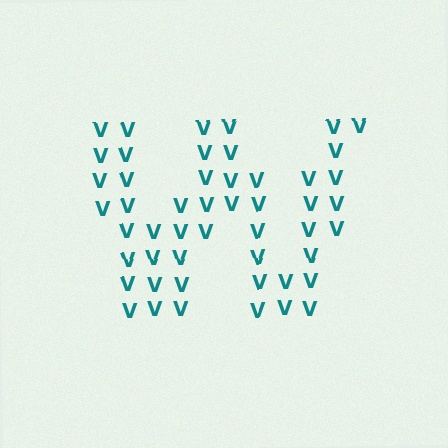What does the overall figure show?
The overall figure shows the letter W.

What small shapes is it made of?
It is made of small letter V's.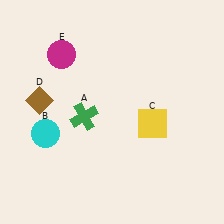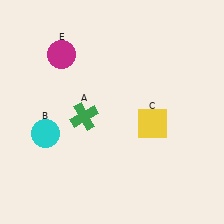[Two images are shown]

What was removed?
The brown diamond (D) was removed in Image 2.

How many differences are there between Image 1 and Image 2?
There is 1 difference between the two images.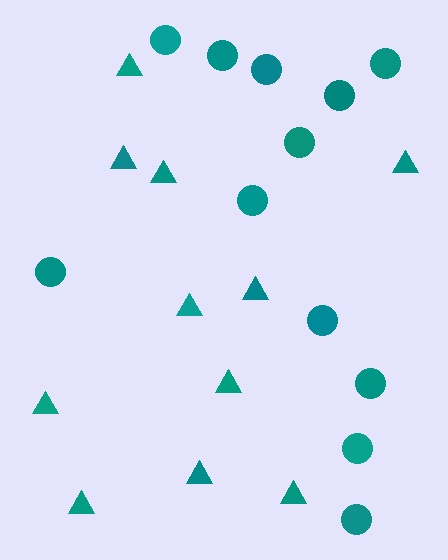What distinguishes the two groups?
There are 2 groups: one group of circles (12) and one group of triangles (11).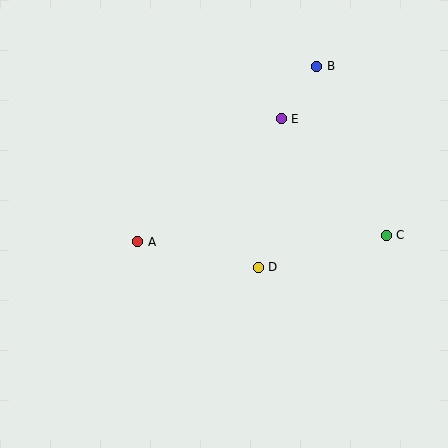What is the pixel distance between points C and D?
The distance between C and D is 132 pixels.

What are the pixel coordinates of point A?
Point A is at (138, 242).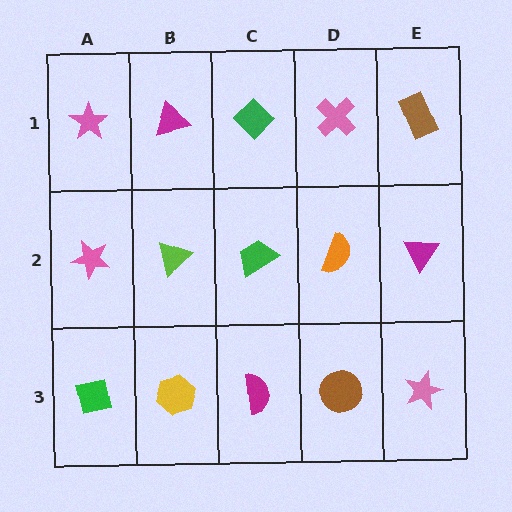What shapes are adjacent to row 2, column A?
A pink star (row 1, column A), a green square (row 3, column A), a lime triangle (row 2, column B).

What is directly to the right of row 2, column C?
An orange semicircle.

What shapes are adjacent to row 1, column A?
A pink star (row 2, column A), a magenta triangle (row 1, column B).